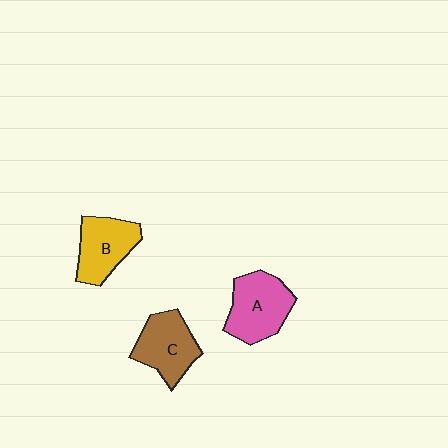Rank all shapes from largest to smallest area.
From largest to smallest: A (pink), C (brown), B (yellow).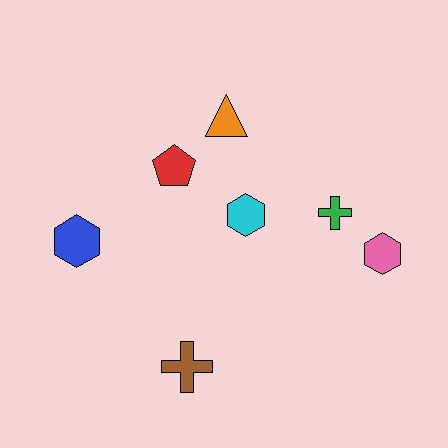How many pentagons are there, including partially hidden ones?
There is 1 pentagon.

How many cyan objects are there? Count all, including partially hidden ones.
There is 1 cyan object.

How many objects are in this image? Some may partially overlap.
There are 7 objects.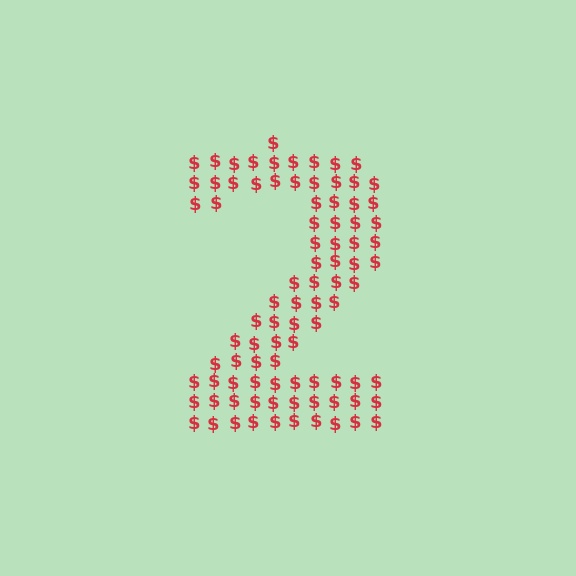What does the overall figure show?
The overall figure shows the digit 2.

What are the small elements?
The small elements are dollar signs.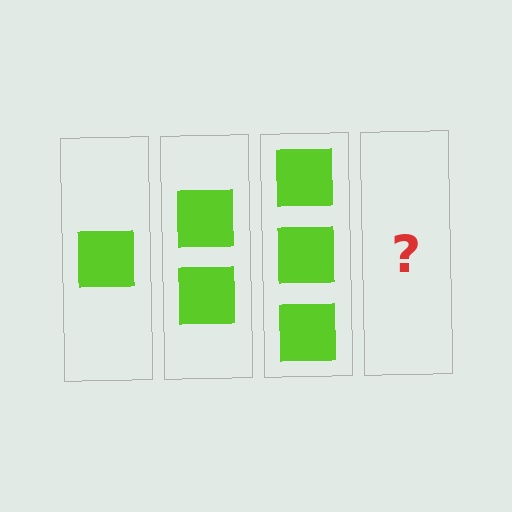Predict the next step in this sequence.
The next step is 4 squares.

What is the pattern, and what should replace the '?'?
The pattern is that each step adds one more square. The '?' should be 4 squares.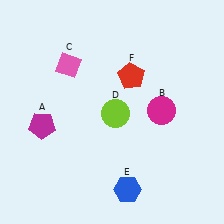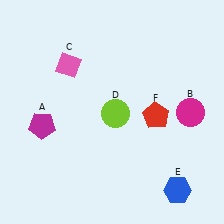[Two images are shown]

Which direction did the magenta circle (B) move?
The magenta circle (B) moved right.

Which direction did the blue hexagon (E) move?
The blue hexagon (E) moved right.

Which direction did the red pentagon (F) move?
The red pentagon (F) moved down.